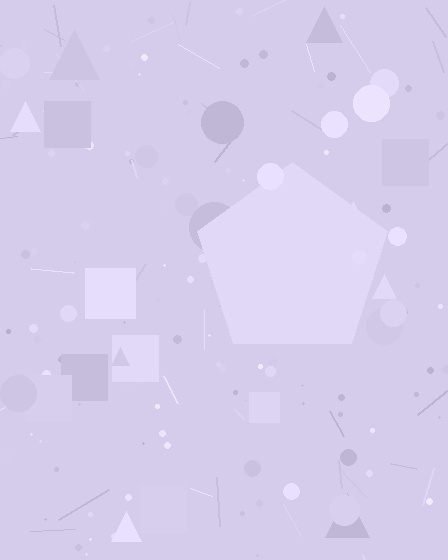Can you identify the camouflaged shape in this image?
The camouflaged shape is a pentagon.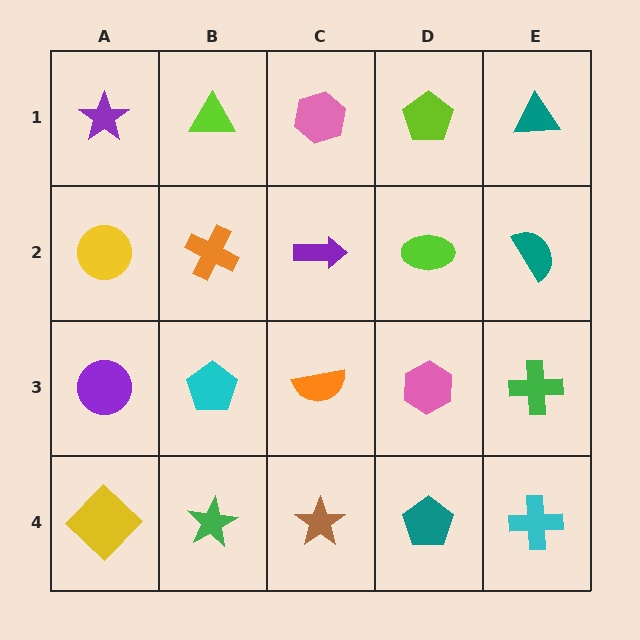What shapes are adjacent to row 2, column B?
A lime triangle (row 1, column B), a cyan pentagon (row 3, column B), a yellow circle (row 2, column A), a purple arrow (row 2, column C).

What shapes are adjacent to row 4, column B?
A cyan pentagon (row 3, column B), a yellow diamond (row 4, column A), a brown star (row 4, column C).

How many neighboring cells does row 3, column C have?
4.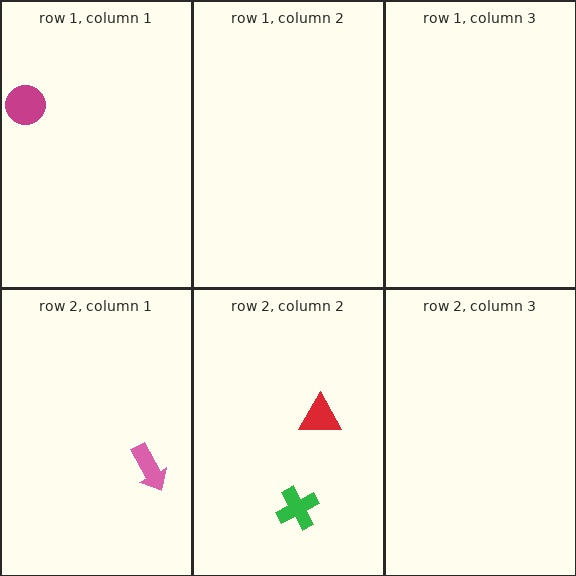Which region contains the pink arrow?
The row 2, column 1 region.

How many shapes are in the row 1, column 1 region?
1.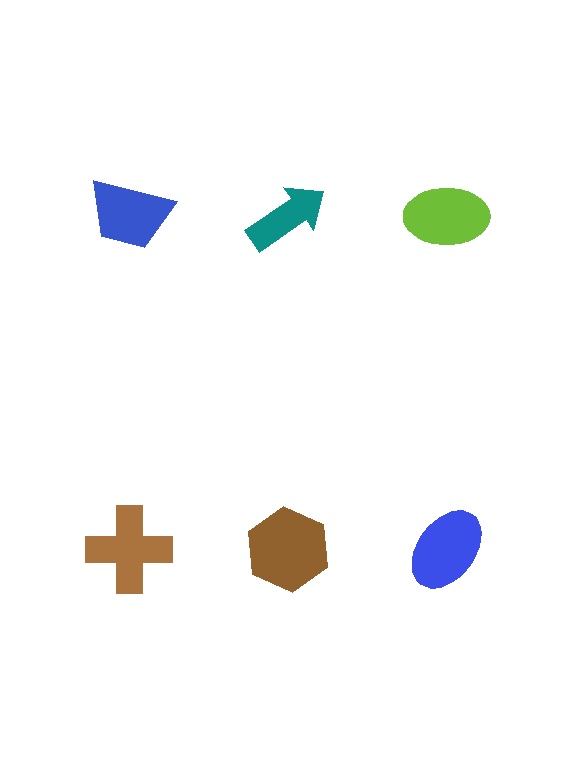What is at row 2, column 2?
A brown hexagon.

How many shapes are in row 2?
3 shapes.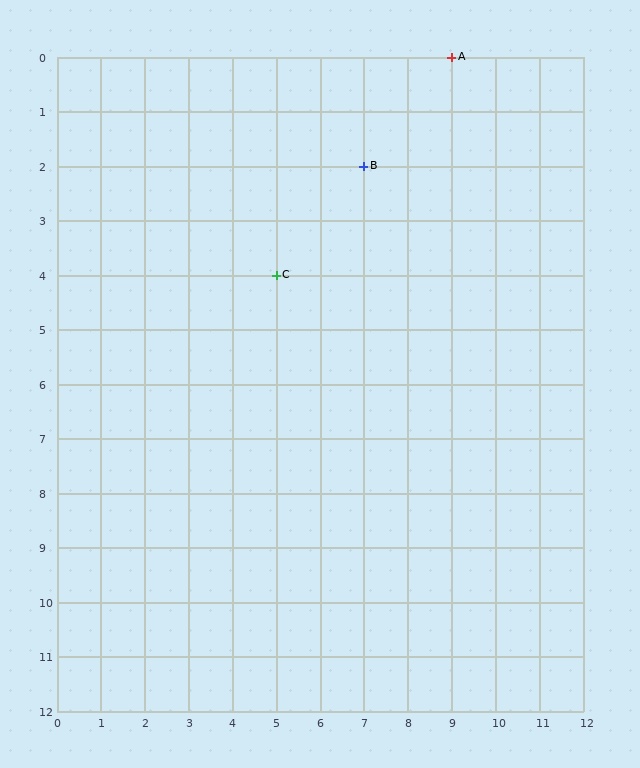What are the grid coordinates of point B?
Point B is at grid coordinates (7, 2).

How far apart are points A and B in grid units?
Points A and B are 2 columns and 2 rows apart (about 2.8 grid units diagonally).